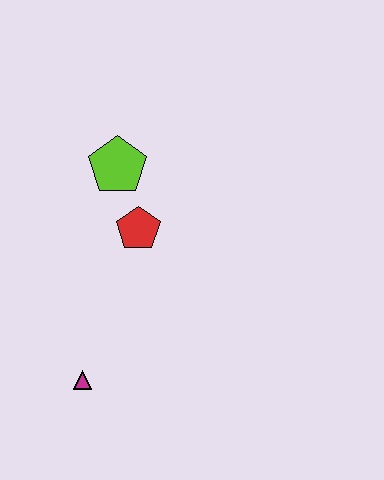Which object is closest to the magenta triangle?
The red pentagon is closest to the magenta triangle.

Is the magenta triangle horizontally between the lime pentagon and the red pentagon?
No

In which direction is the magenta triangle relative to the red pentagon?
The magenta triangle is below the red pentagon.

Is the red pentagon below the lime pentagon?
Yes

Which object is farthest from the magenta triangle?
The lime pentagon is farthest from the magenta triangle.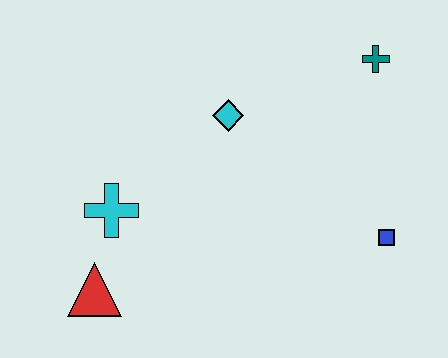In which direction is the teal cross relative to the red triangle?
The teal cross is to the right of the red triangle.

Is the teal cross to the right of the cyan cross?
Yes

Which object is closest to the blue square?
The teal cross is closest to the blue square.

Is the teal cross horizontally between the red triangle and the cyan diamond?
No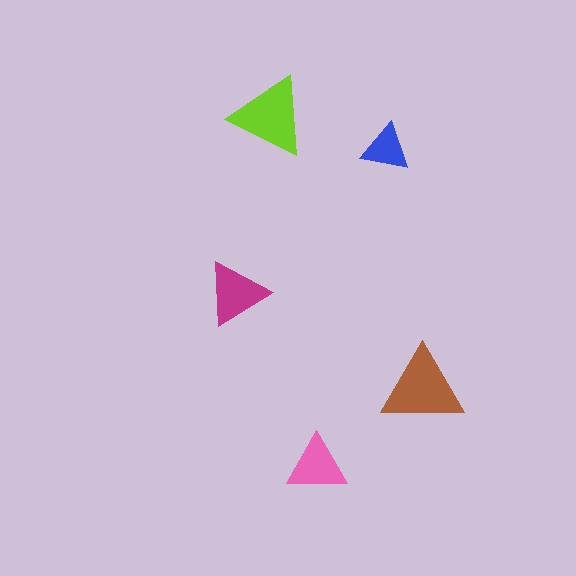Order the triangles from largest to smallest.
the brown one, the lime one, the magenta one, the pink one, the blue one.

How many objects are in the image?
There are 5 objects in the image.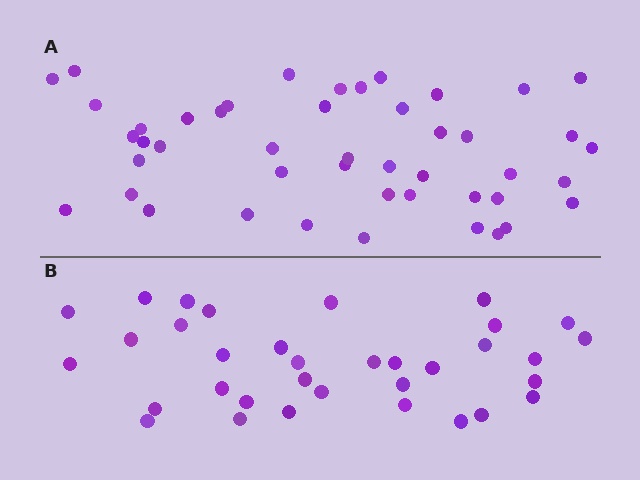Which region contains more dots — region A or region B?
Region A (the top region) has more dots.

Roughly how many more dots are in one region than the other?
Region A has roughly 12 or so more dots than region B.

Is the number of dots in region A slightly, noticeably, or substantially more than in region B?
Region A has noticeably more, but not dramatically so. The ratio is roughly 1.4 to 1.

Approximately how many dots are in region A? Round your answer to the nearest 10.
About 50 dots. (The exact count is 46, which rounds to 50.)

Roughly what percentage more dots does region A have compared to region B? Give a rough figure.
About 35% more.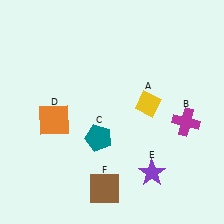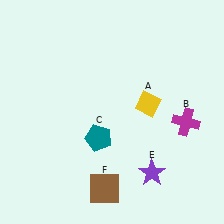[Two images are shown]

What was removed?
The orange square (D) was removed in Image 2.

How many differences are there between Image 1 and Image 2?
There is 1 difference between the two images.